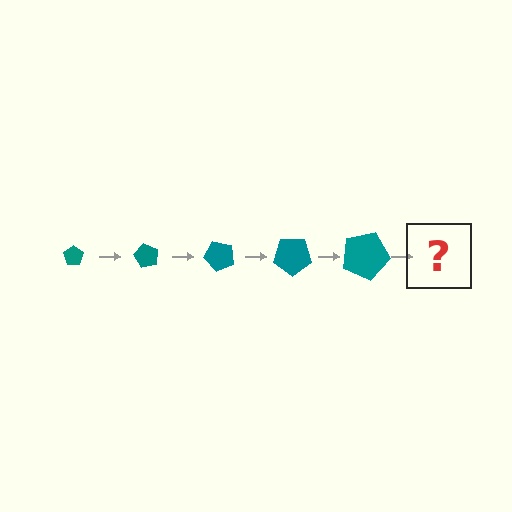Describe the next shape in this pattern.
It should be a pentagon, larger than the previous one and rotated 300 degrees from the start.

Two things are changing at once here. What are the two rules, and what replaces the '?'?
The two rules are that the pentagon grows larger each step and it rotates 60 degrees each step. The '?' should be a pentagon, larger than the previous one and rotated 300 degrees from the start.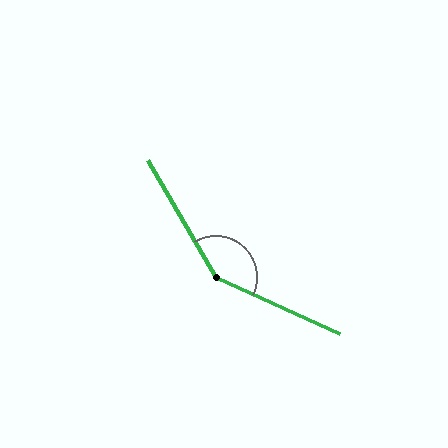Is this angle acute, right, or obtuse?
It is obtuse.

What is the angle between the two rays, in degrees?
Approximately 145 degrees.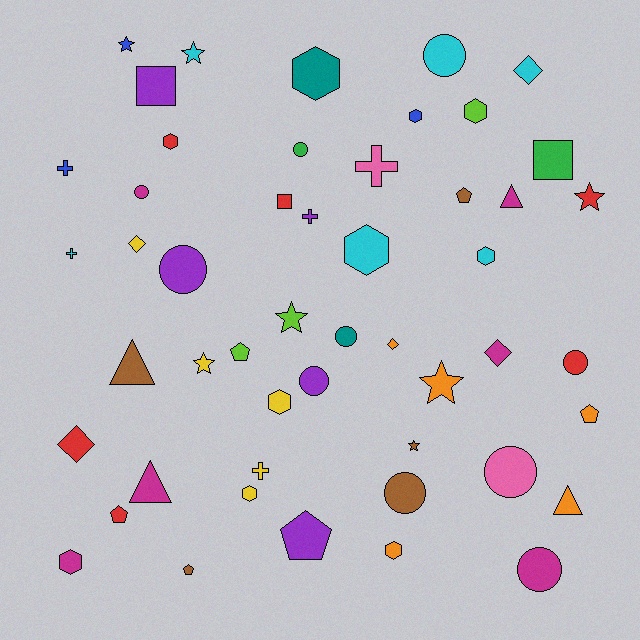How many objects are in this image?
There are 50 objects.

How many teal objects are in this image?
There are 2 teal objects.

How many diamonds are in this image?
There are 5 diamonds.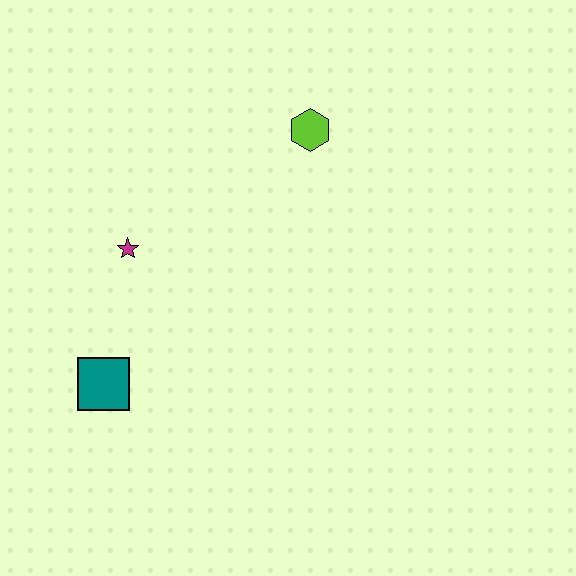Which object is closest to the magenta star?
The teal square is closest to the magenta star.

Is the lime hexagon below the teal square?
No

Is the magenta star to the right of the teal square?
Yes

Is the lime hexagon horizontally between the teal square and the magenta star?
No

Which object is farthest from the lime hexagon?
The teal square is farthest from the lime hexagon.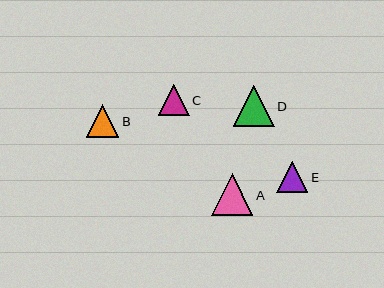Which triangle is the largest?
Triangle A is the largest with a size of approximately 42 pixels.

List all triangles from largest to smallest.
From largest to smallest: A, D, B, C, E.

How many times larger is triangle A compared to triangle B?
Triangle A is approximately 1.3 times the size of triangle B.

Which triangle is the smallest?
Triangle E is the smallest with a size of approximately 31 pixels.